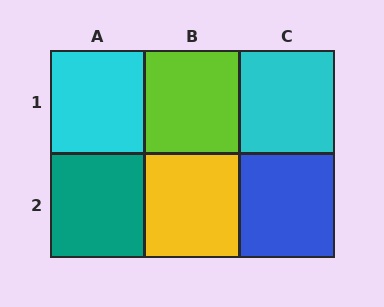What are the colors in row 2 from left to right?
Teal, yellow, blue.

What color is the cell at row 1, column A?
Cyan.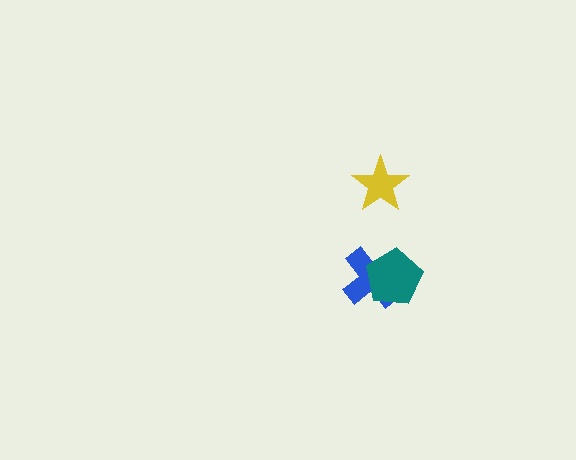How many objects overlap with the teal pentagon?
1 object overlaps with the teal pentagon.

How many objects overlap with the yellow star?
0 objects overlap with the yellow star.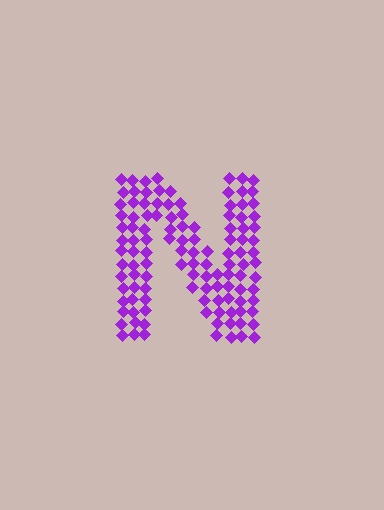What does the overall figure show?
The overall figure shows the letter N.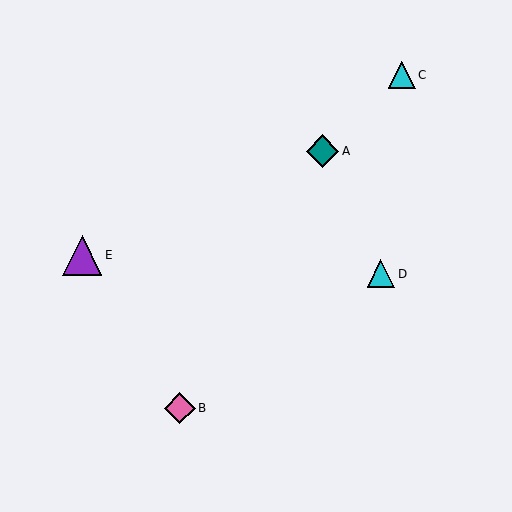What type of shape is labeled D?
Shape D is a cyan triangle.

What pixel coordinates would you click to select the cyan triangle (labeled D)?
Click at (381, 274) to select the cyan triangle D.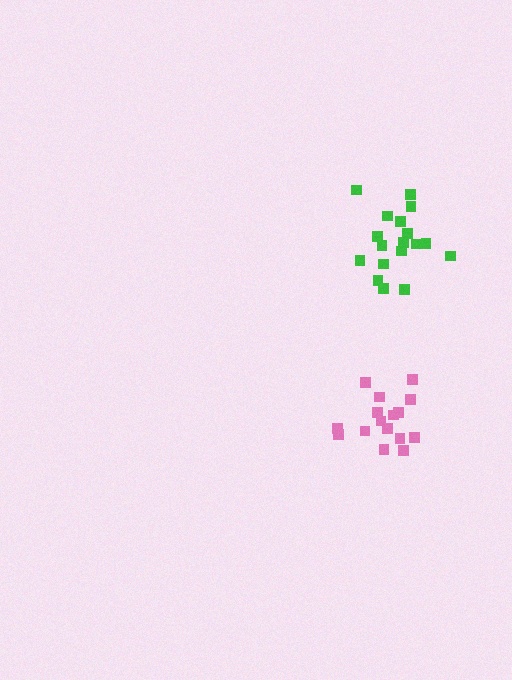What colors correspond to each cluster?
The clusters are colored: green, pink.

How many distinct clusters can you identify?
There are 2 distinct clusters.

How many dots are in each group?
Group 1: 18 dots, Group 2: 16 dots (34 total).